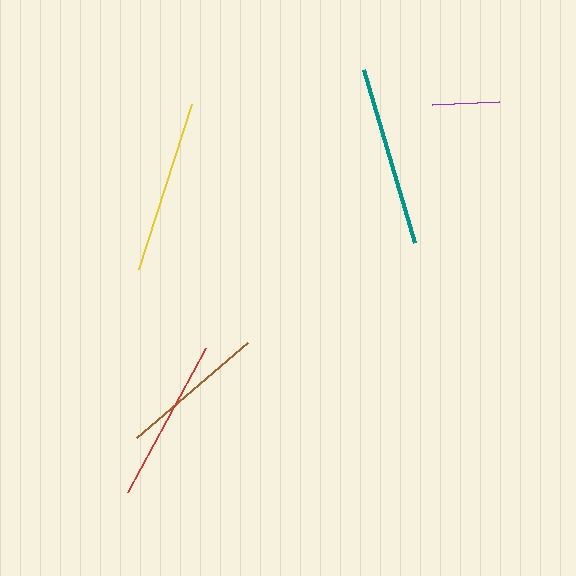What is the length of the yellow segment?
The yellow segment is approximately 173 pixels long.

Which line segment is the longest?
The teal line is the longest at approximately 180 pixels.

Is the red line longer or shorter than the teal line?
The teal line is longer than the red line.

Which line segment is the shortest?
The purple line is the shortest at approximately 67 pixels.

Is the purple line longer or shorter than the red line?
The red line is longer than the purple line.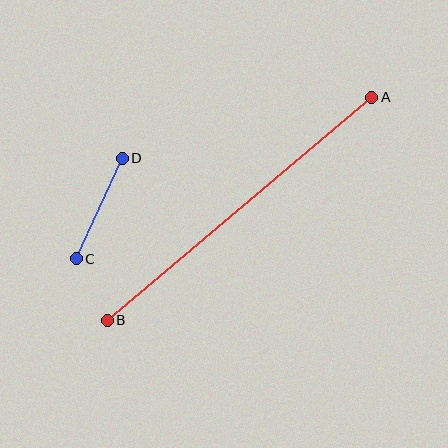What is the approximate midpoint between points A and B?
The midpoint is at approximately (240, 209) pixels.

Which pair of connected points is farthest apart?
Points A and B are farthest apart.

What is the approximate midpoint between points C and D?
The midpoint is at approximately (99, 208) pixels.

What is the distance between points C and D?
The distance is approximately 110 pixels.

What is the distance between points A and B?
The distance is approximately 346 pixels.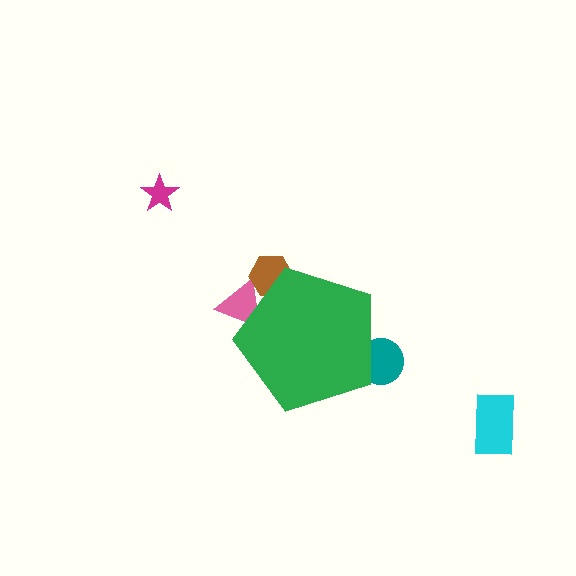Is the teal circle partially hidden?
Yes, the teal circle is partially hidden behind the green pentagon.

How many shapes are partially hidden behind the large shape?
3 shapes are partially hidden.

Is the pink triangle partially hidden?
Yes, the pink triangle is partially hidden behind the green pentagon.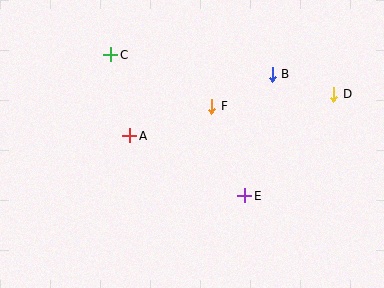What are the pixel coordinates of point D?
Point D is at (334, 94).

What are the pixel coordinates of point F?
Point F is at (212, 106).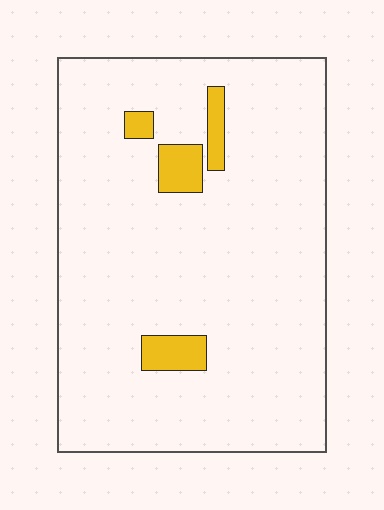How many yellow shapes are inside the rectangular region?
4.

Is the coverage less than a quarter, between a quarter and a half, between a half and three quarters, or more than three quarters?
Less than a quarter.